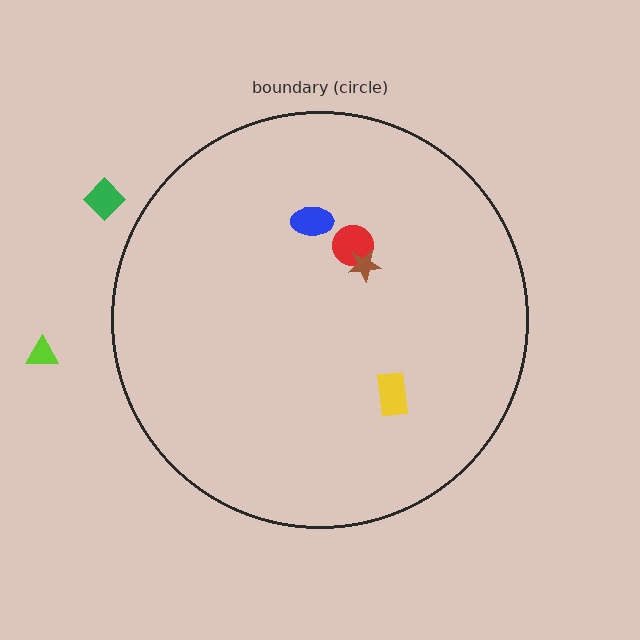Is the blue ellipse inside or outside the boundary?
Inside.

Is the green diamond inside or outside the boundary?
Outside.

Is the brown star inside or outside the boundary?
Inside.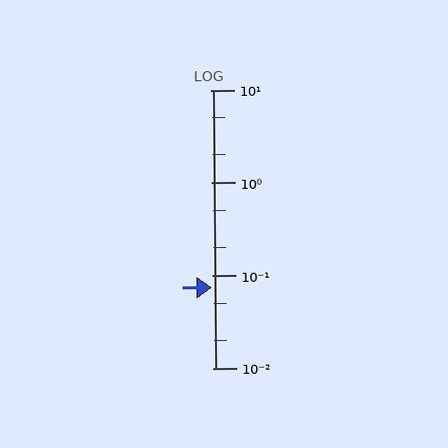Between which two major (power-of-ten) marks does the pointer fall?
The pointer is between 0.01 and 0.1.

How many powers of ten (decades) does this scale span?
The scale spans 3 decades, from 0.01 to 10.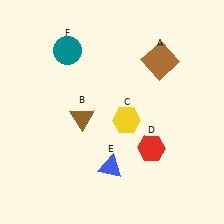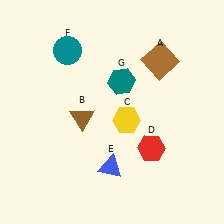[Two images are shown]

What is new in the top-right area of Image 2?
A teal hexagon (G) was added in the top-right area of Image 2.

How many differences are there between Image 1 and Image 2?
There is 1 difference between the two images.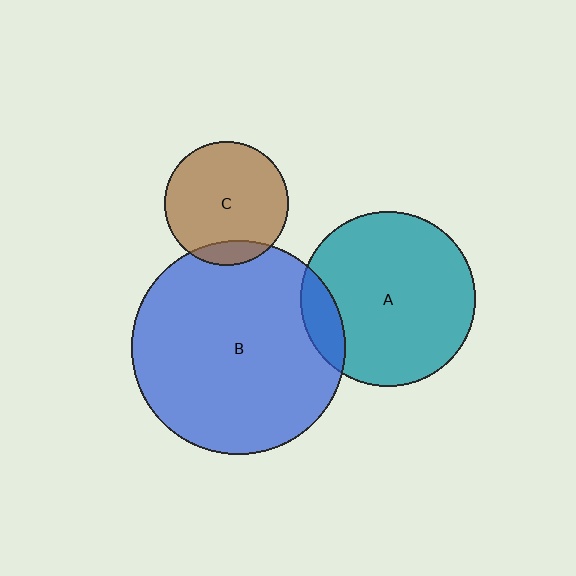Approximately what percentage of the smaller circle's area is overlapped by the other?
Approximately 10%.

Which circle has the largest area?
Circle B (blue).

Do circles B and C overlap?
Yes.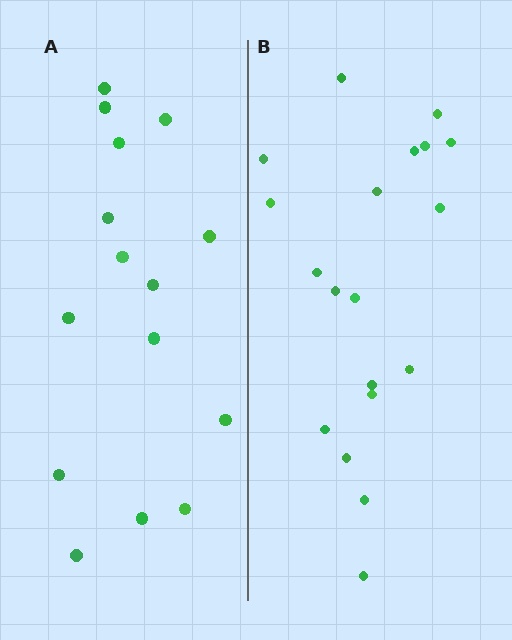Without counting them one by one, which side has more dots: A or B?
Region B (the right region) has more dots.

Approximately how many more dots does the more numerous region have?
Region B has about 4 more dots than region A.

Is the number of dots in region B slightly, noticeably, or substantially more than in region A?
Region B has noticeably more, but not dramatically so. The ratio is roughly 1.3 to 1.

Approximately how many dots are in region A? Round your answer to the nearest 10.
About 20 dots. (The exact count is 15, which rounds to 20.)